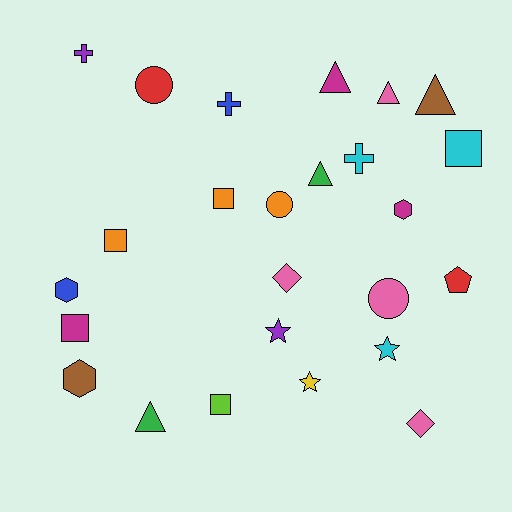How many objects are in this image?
There are 25 objects.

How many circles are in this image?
There are 3 circles.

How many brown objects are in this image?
There are 2 brown objects.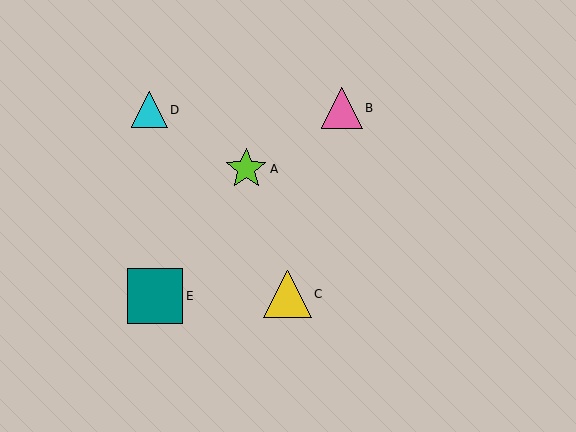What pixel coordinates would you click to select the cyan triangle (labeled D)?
Click at (149, 110) to select the cyan triangle D.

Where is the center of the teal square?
The center of the teal square is at (155, 296).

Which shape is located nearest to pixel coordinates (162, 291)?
The teal square (labeled E) at (155, 296) is nearest to that location.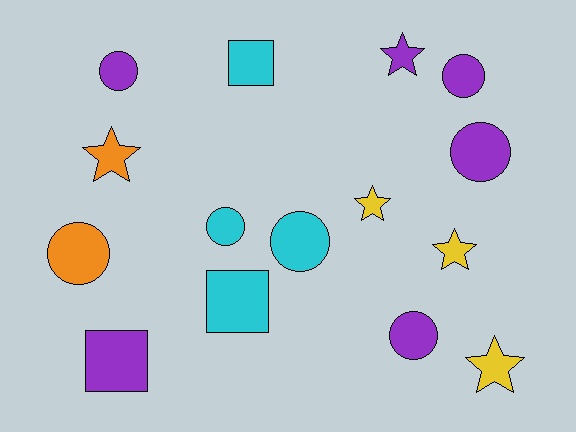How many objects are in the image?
There are 15 objects.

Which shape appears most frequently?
Circle, with 7 objects.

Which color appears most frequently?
Purple, with 6 objects.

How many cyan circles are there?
There are 2 cyan circles.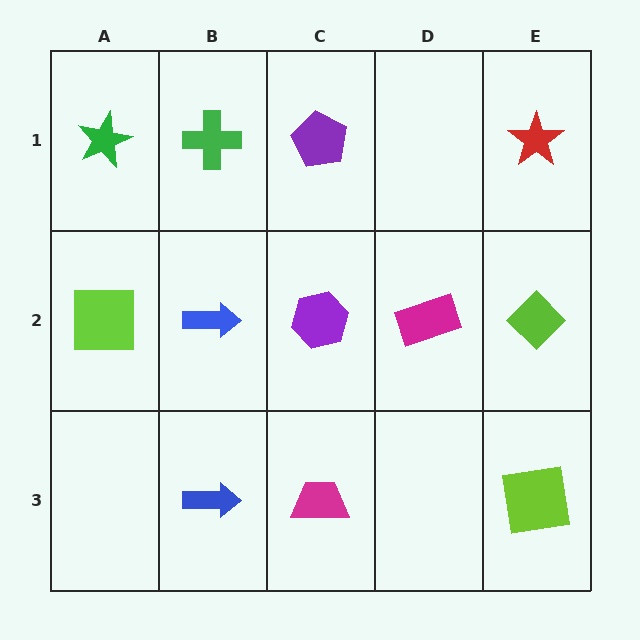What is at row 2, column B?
A blue arrow.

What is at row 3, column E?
A lime square.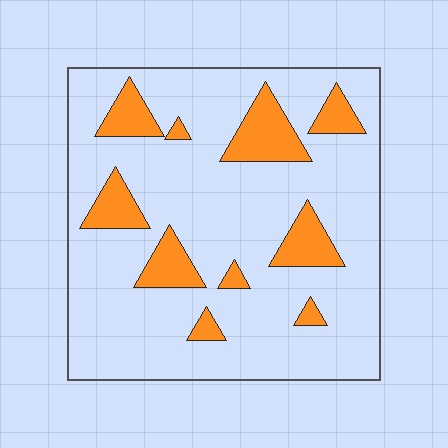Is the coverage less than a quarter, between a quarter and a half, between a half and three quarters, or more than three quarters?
Less than a quarter.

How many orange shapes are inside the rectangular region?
10.